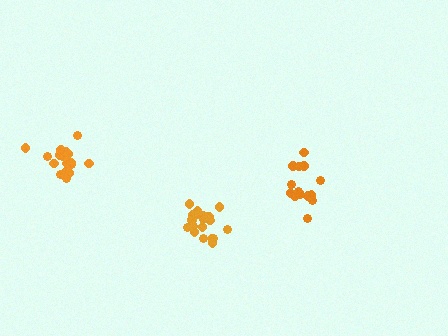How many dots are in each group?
Group 1: 20 dots, Group 2: 15 dots, Group 3: 20 dots (55 total).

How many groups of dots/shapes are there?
There are 3 groups.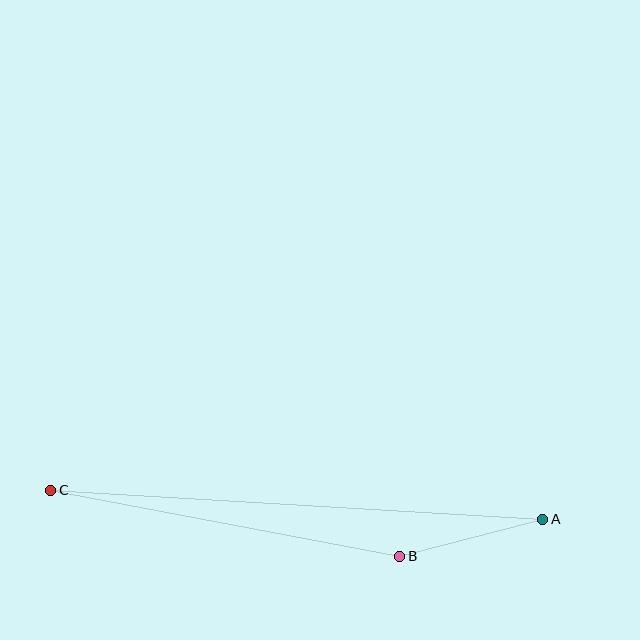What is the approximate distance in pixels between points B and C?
The distance between B and C is approximately 355 pixels.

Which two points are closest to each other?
Points A and B are closest to each other.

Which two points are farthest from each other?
Points A and C are farthest from each other.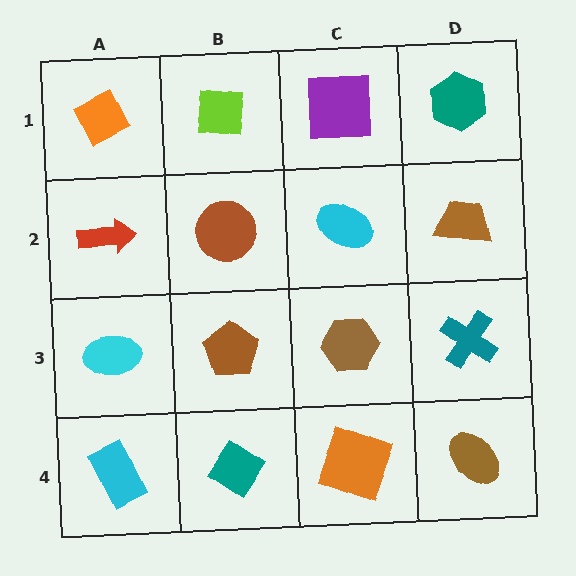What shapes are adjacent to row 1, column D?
A brown trapezoid (row 2, column D), a purple square (row 1, column C).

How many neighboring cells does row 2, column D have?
3.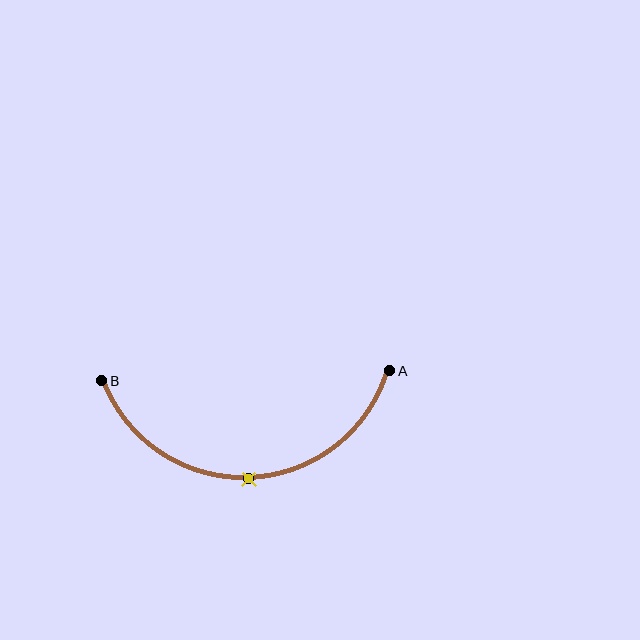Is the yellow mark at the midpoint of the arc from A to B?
Yes. The yellow mark lies on the arc at equal arc-length from both A and B — it is the arc midpoint.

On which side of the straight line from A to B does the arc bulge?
The arc bulges below the straight line connecting A and B.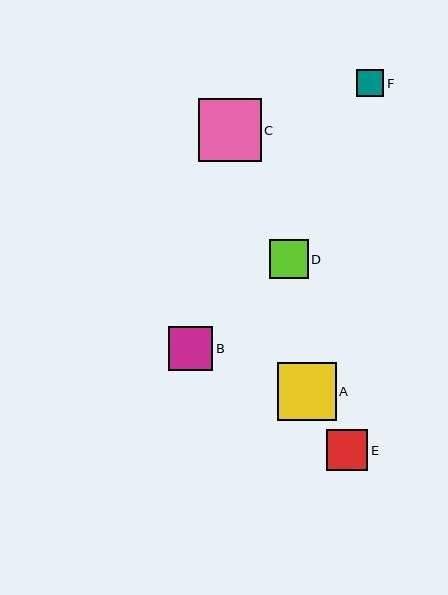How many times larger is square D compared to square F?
Square D is approximately 1.4 times the size of square F.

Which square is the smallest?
Square F is the smallest with a size of approximately 27 pixels.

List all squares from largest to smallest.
From largest to smallest: C, A, B, E, D, F.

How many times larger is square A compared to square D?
Square A is approximately 1.5 times the size of square D.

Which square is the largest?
Square C is the largest with a size of approximately 63 pixels.